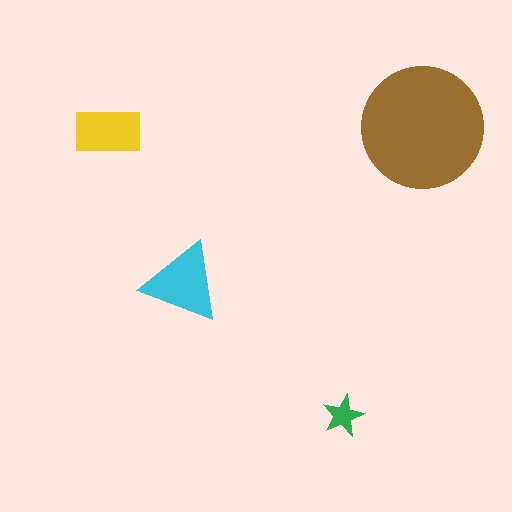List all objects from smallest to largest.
The green star, the yellow rectangle, the cyan triangle, the brown circle.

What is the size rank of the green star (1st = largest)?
4th.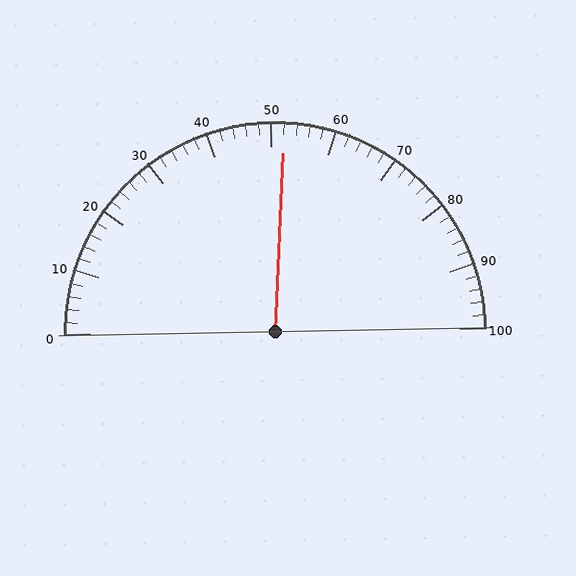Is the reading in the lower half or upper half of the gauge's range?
The reading is in the upper half of the range (0 to 100).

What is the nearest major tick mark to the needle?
The nearest major tick mark is 50.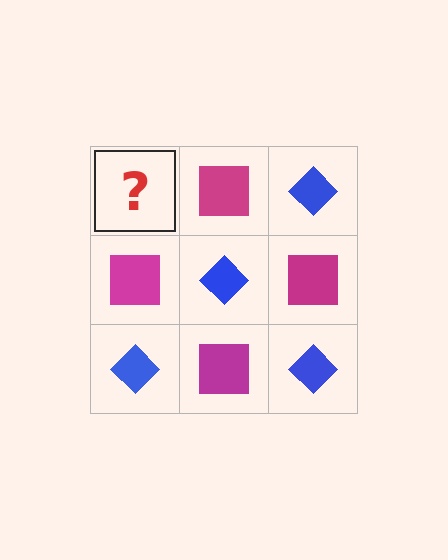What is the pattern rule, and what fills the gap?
The rule is that it alternates blue diamond and magenta square in a checkerboard pattern. The gap should be filled with a blue diamond.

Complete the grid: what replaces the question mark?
The question mark should be replaced with a blue diamond.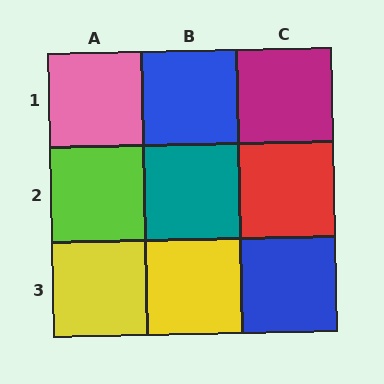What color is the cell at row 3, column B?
Yellow.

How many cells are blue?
2 cells are blue.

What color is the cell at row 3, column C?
Blue.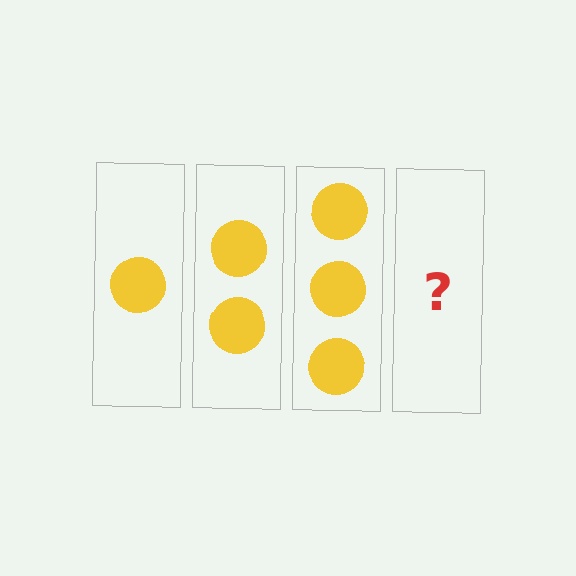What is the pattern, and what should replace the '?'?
The pattern is that each step adds one more circle. The '?' should be 4 circles.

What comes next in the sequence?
The next element should be 4 circles.